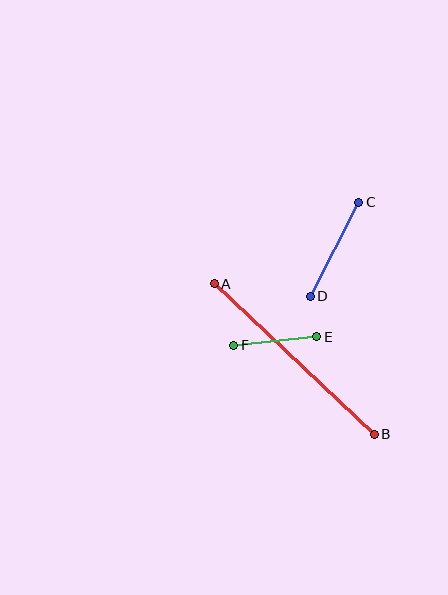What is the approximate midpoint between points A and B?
The midpoint is at approximately (294, 359) pixels.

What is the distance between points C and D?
The distance is approximately 105 pixels.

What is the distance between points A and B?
The distance is approximately 220 pixels.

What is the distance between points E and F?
The distance is approximately 84 pixels.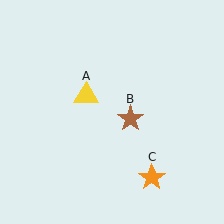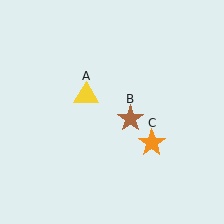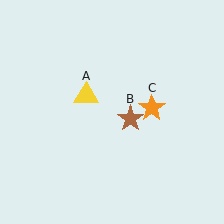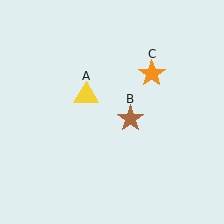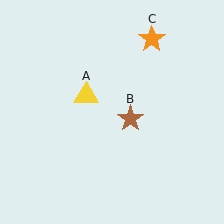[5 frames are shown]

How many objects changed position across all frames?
1 object changed position: orange star (object C).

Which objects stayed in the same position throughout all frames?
Yellow triangle (object A) and brown star (object B) remained stationary.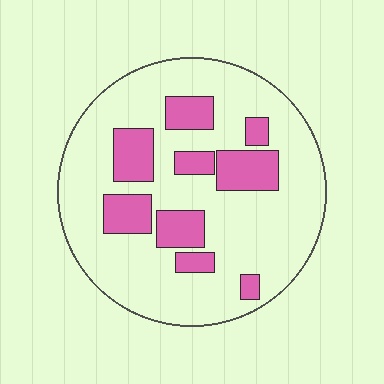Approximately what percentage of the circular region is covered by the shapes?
Approximately 25%.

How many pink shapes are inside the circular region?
9.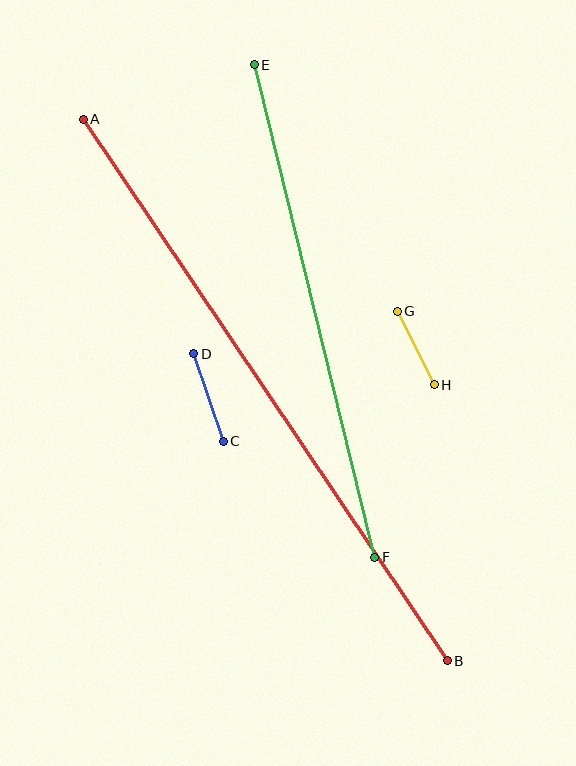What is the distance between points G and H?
The distance is approximately 82 pixels.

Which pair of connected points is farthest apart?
Points A and B are farthest apart.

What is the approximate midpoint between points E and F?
The midpoint is at approximately (314, 311) pixels.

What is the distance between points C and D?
The distance is approximately 92 pixels.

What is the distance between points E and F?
The distance is approximately 507 pixels.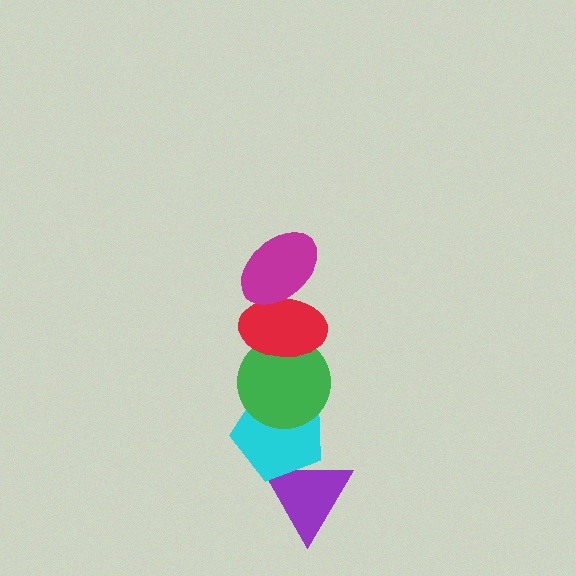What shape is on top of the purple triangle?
The cyan pentagon is on top of the purple triangle.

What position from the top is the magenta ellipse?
The magenta ellipse is 1st from the top.